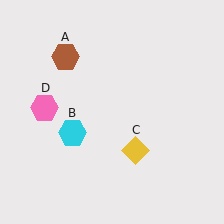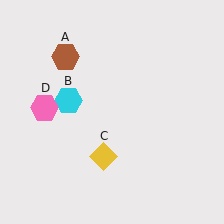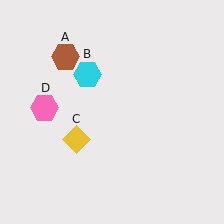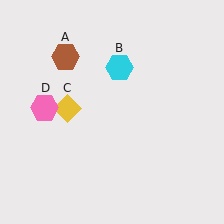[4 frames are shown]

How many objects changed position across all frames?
2 objects changed position: cyan hexagon (object B), yellow diamond (object C).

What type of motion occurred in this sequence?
The cyan hexagon (object B), yellow diamond (object C) rotated clockwise around the center of the scene.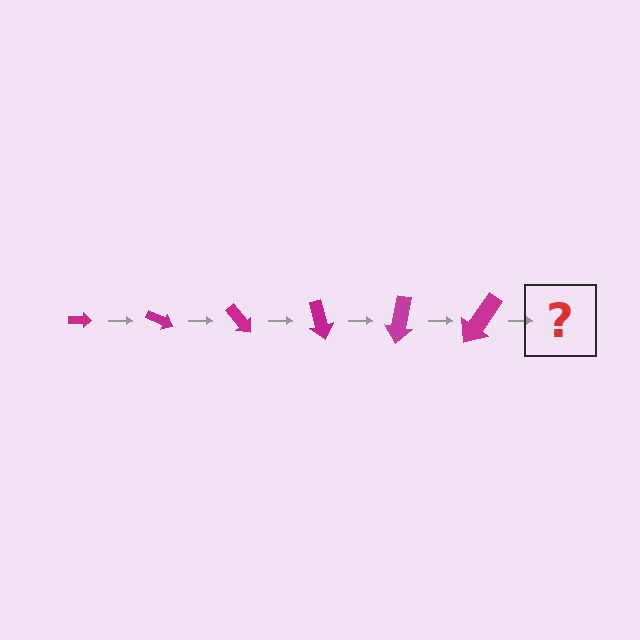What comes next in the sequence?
The next element should be an arrow, larger than the previous one and rotated 150 degrees from the start.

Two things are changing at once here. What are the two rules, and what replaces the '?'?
The two rules are that the arrow grows larger each step and it rotates 25 degrees each step. The '?' should be an arrow, larger than the previous one and rotated 150 degrees from the start.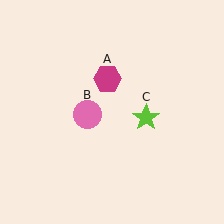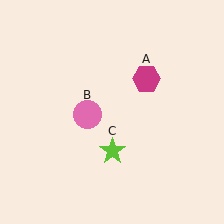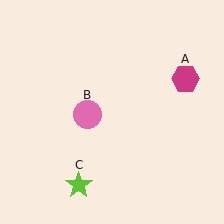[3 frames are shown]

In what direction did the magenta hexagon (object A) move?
The magenta hexagon (object A) moved right.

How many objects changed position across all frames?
2 objects changed position: magenta hexagon (object A), lime star (object C).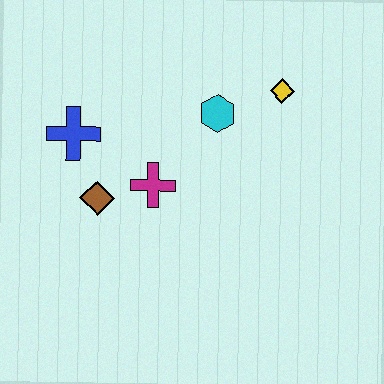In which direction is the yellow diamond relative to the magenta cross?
The yellow diamond is to the right of the magenta cross.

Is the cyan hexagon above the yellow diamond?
No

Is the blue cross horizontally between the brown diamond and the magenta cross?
No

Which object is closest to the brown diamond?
The magenta cross is closest to the brown diamond.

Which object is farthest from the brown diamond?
The yellow diamond is farthest from the brown diamond.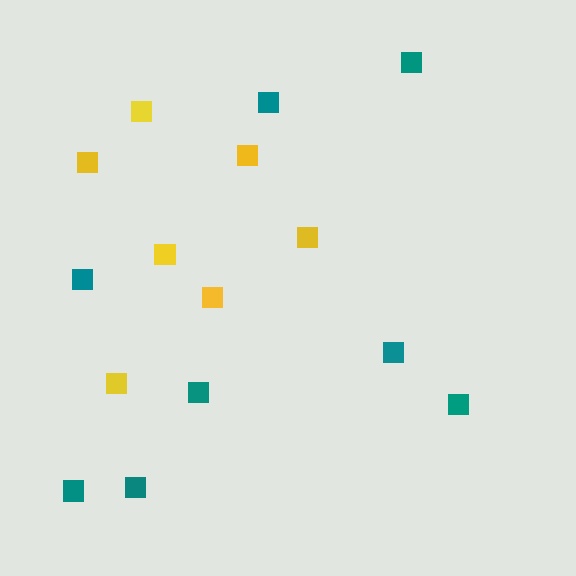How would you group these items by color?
There are 2 groups: one group of teal squares (8) and one group of yellow squares (7).